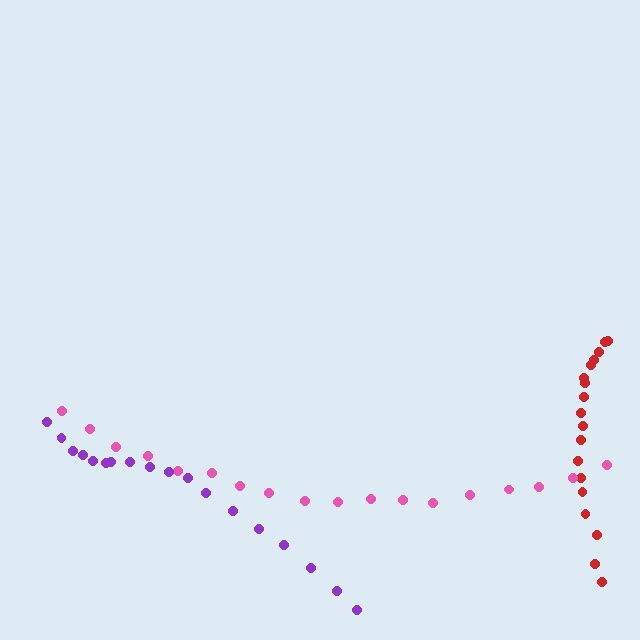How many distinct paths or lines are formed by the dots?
There are 3 distinct paths.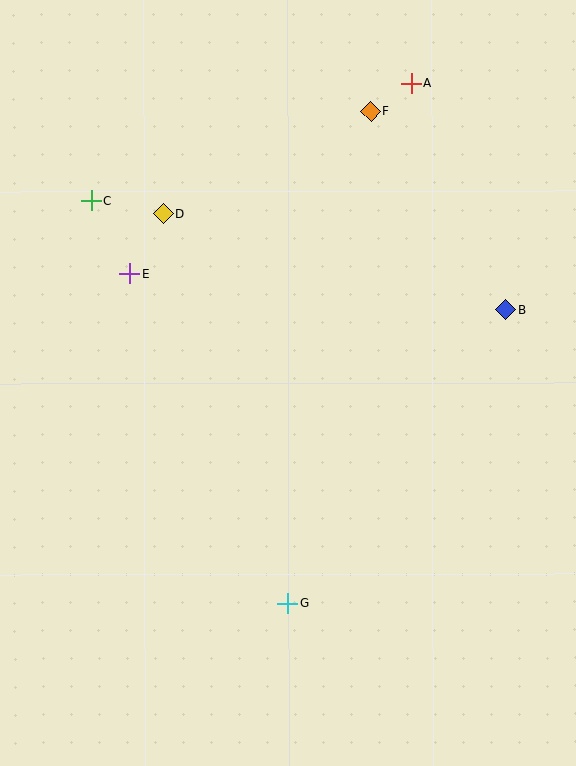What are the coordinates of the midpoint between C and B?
The midpoint between C and B is at (298, 255).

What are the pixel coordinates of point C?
Point C is at (91, 201).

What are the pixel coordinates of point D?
Point D is at (163, 214).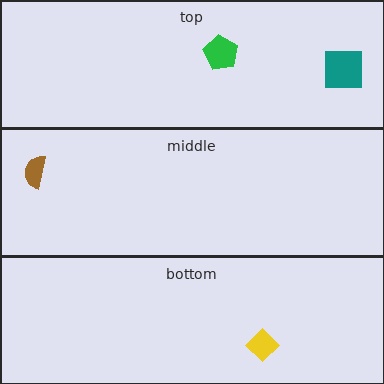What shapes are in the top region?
The green pentagon, the teal square.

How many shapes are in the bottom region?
1.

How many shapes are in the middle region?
1.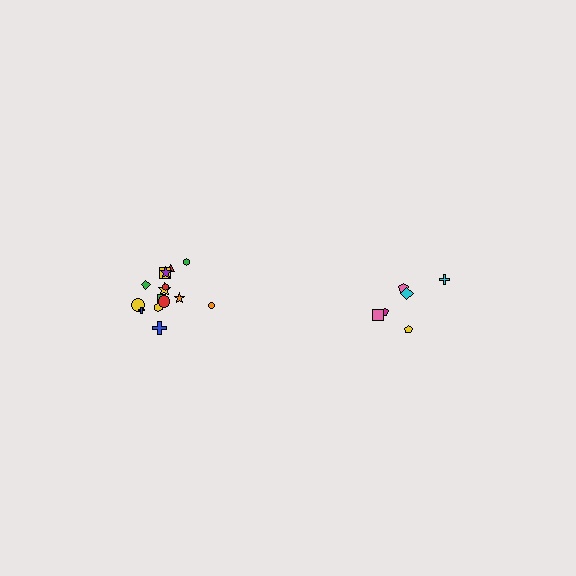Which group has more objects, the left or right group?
The left group.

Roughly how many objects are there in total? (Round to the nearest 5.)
Roughly 20 objects in total.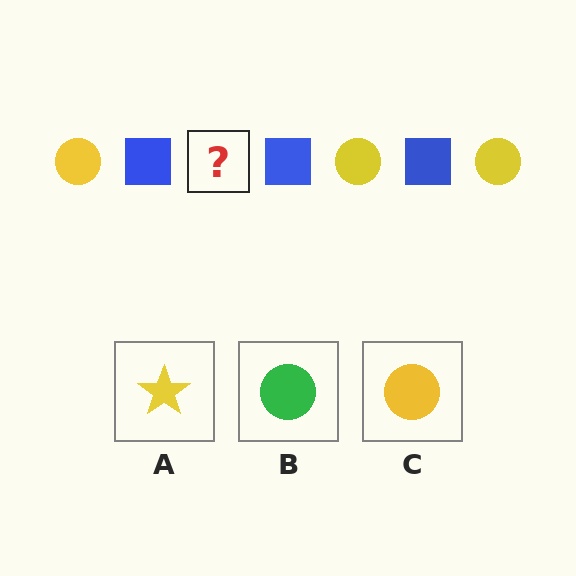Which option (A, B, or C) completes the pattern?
C.